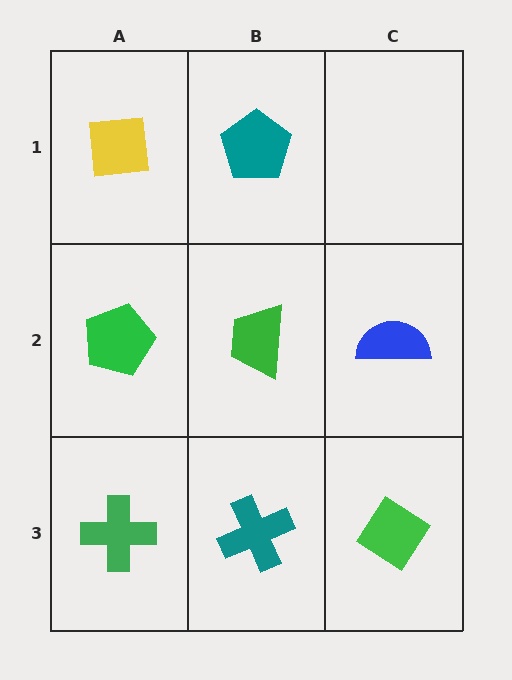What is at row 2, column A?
A green pentagon.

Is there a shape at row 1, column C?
No, that cell is empty.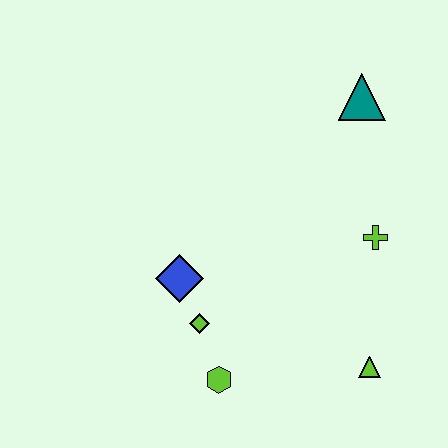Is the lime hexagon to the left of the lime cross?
Yes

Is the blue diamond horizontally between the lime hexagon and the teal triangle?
No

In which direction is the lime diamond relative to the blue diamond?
The lime diamond is below the blue diamond.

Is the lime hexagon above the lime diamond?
No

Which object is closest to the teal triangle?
The lime cross is closest to the teal triangle.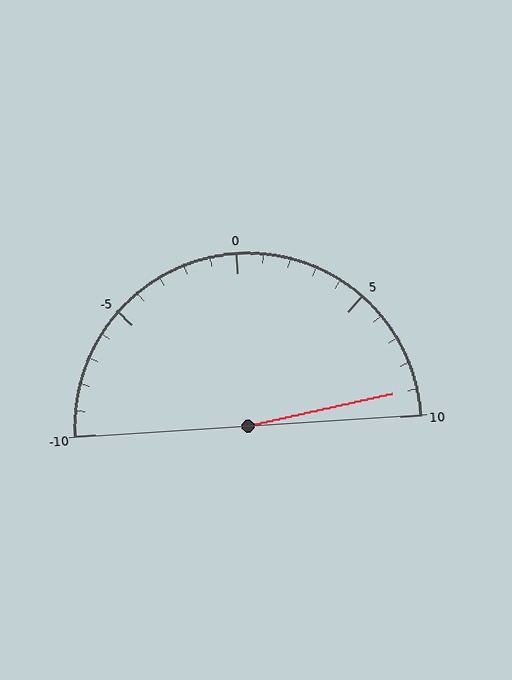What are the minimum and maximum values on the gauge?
The gauge ranges from -10 to 10.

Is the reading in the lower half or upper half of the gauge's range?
The reading is in the upper half of the range (-10 to 10).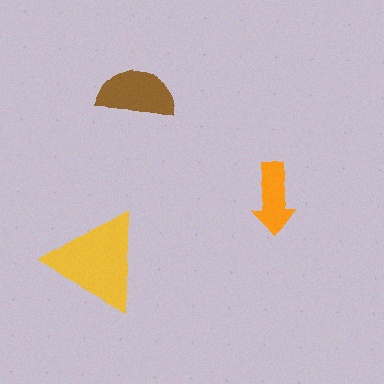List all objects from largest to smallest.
The yellow triangle, the brown semicircle, the orange arrow.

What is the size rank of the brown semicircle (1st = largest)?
2nd.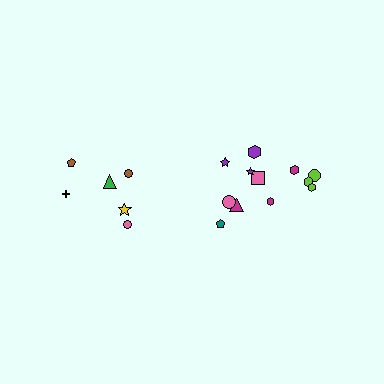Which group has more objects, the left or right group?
The right group.